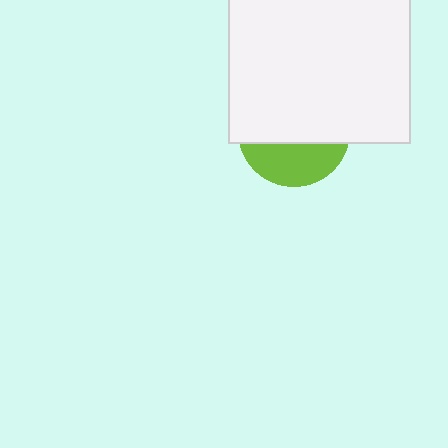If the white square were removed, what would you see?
You would see the complete lime circle.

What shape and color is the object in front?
The object in front is a white square.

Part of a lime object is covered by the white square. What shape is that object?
It is a circle.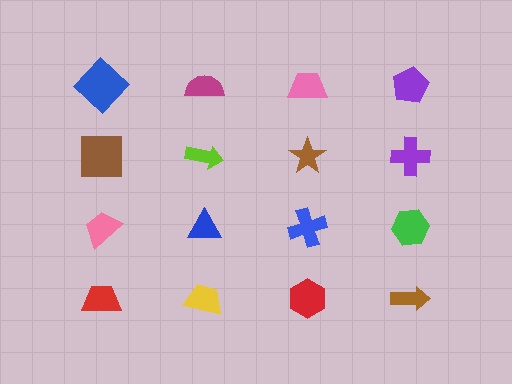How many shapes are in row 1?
4 shapes.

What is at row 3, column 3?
A blue cross.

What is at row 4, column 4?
A brown arrow.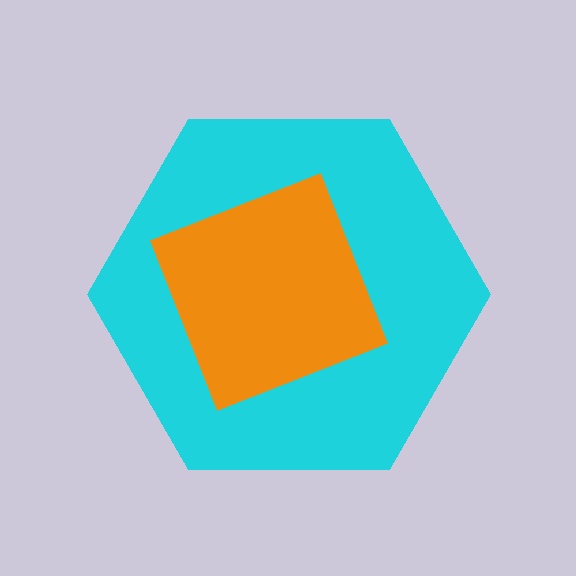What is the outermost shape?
The cyan hexagon.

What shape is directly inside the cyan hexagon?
The orange square.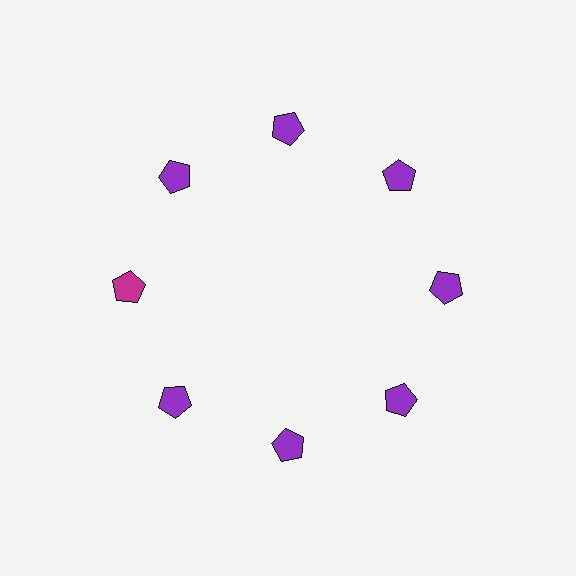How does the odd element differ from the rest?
It has a different color: magenta instead of purple.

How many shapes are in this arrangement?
There are 8 shapes arranged in a ring pattern.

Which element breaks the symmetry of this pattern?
The magenta pentagon at roughly the 9 o'clock position breaks the symmetry. All other shapes are purple pentagons.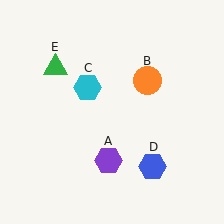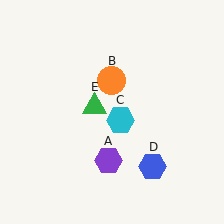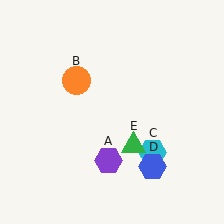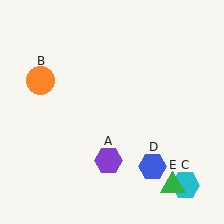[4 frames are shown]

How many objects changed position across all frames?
3 objects changed position: orange circle (object B), cyan hexagon (object C), green triangle (object E).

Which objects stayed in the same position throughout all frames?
Purple hexagon (object A) and blue hexagon (object D) remained stationary.